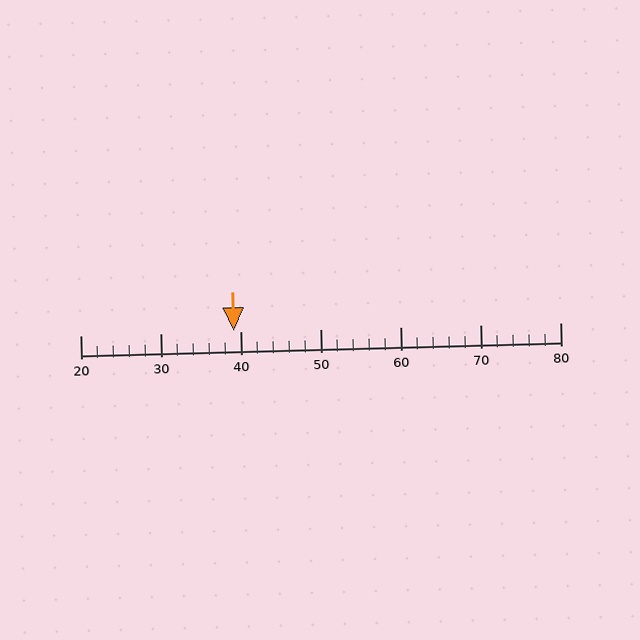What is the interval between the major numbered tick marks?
The major tick marks are spaced 10 units apart.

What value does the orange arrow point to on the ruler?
The orange arrow points to approximately 39.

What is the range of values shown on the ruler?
The ruler shows values from 20 to 80.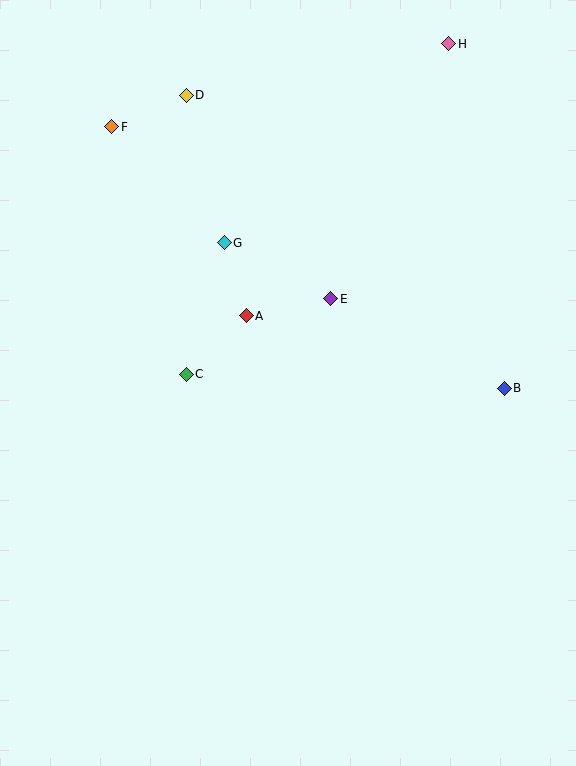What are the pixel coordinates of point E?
Point E is at (331, 299).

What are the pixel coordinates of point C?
Point C is at (186, 374).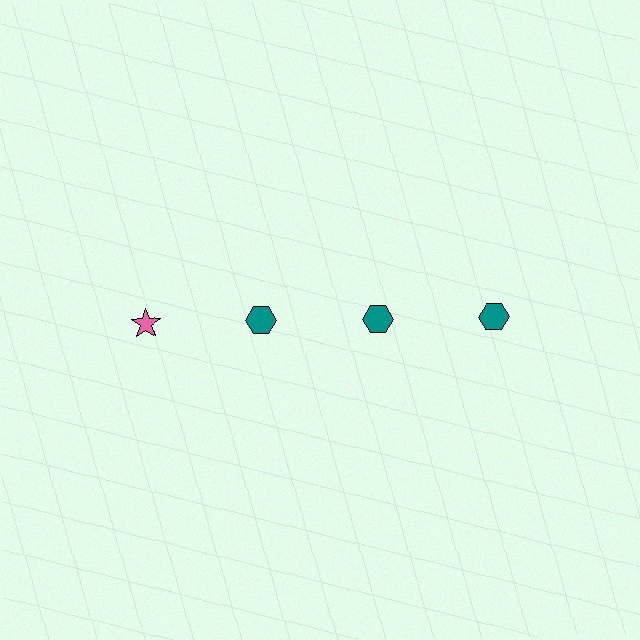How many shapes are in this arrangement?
There are 4 shapes arranged in a grid pattern.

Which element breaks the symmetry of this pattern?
The pink star in the top row, leftmost column breaks the symmetry. All other shapes are teal hexagons.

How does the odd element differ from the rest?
It differs in both color (pink instead of teal) and shape (star instead of hexagon).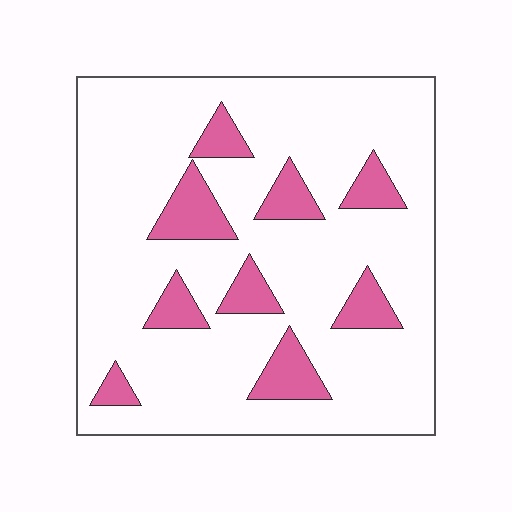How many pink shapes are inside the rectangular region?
9.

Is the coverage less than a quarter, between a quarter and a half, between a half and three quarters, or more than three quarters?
Less than a quarter.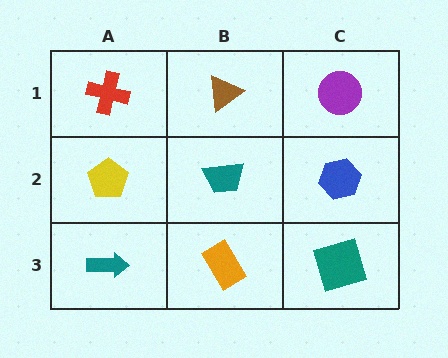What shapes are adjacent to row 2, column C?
A purple circle (row 1, column C), a teal square (row 3, column C), a teal trapezoid (row 2, column B).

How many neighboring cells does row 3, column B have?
3.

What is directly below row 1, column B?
A teal trapezoid.